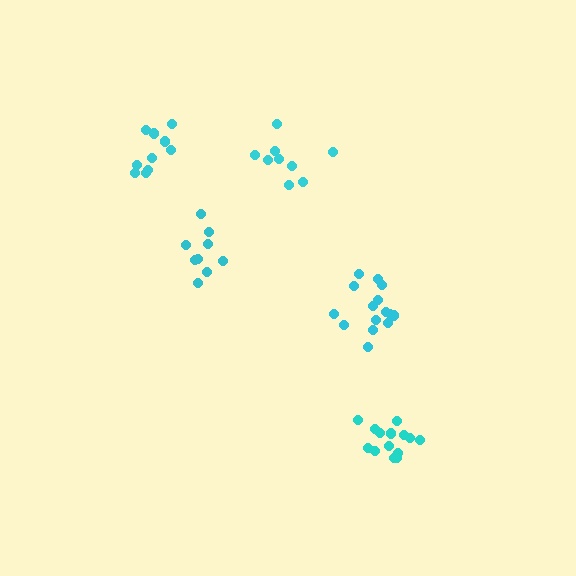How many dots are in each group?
Group 1: 9 dots, Group 2: 15 dots, Group 3: 10 dots, Group 4: 15 dots, Group 5: 9 dots (58 total).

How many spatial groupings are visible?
There are 5 spatial groupings.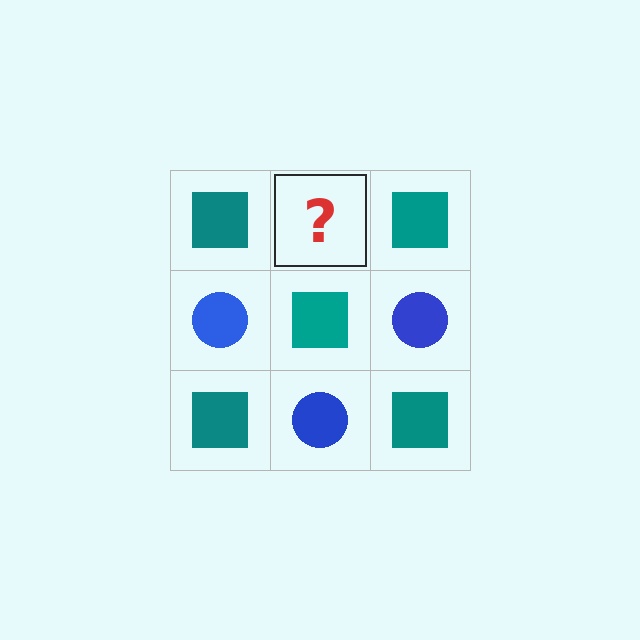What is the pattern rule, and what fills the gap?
The rule is that it alternates teal square and blue circle in a checkerboard pattern. The gap should be filled with a blue circle.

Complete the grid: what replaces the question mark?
The question mark should be replaced with a blue circle.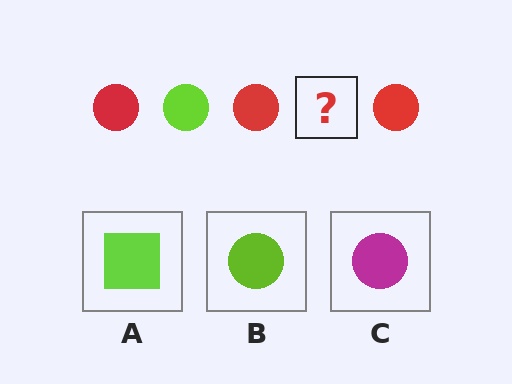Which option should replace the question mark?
Option B.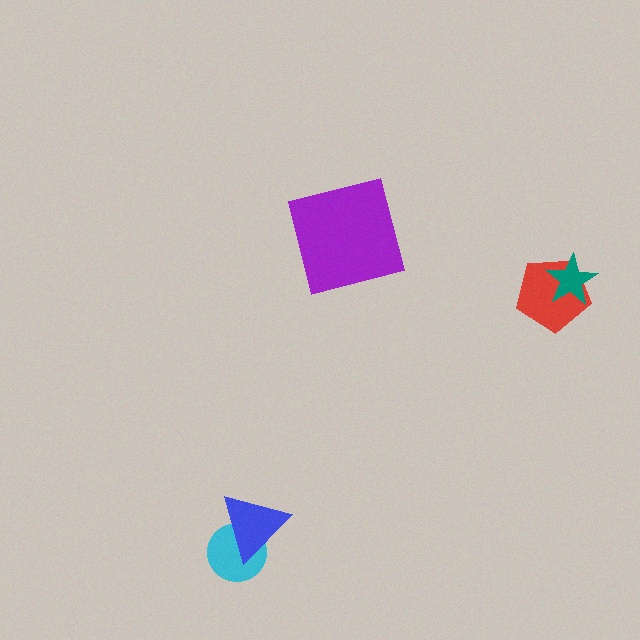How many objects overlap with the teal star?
1 object overlaps with the teal star.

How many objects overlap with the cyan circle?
1 object overlaps with the cyan circle.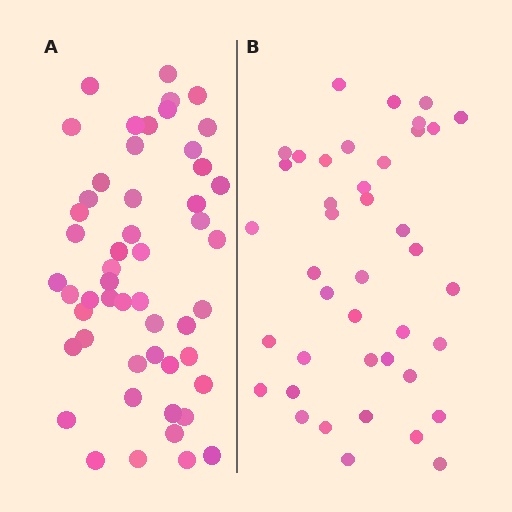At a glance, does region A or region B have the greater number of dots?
Region A (the left region) has more dots.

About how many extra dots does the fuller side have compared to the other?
Region A has roughly 12 or so more dots than region B.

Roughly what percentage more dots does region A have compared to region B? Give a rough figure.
About 25% more.